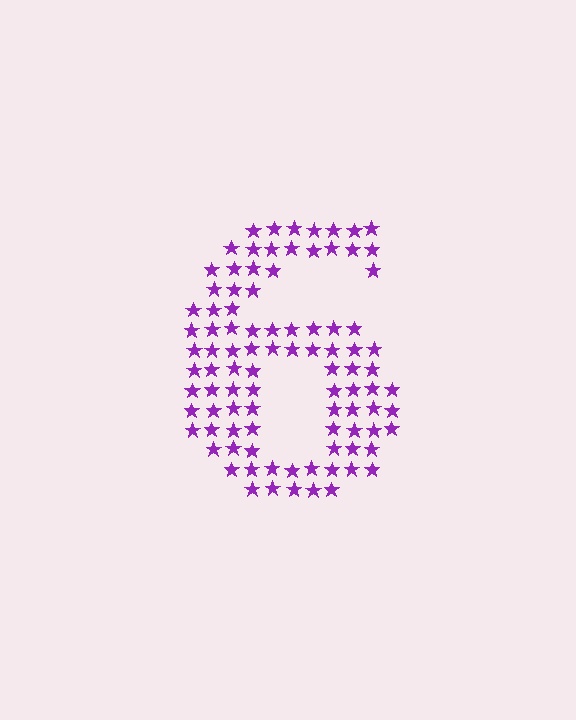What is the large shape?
The large shape is the digit 6.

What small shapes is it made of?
It is made of small stars.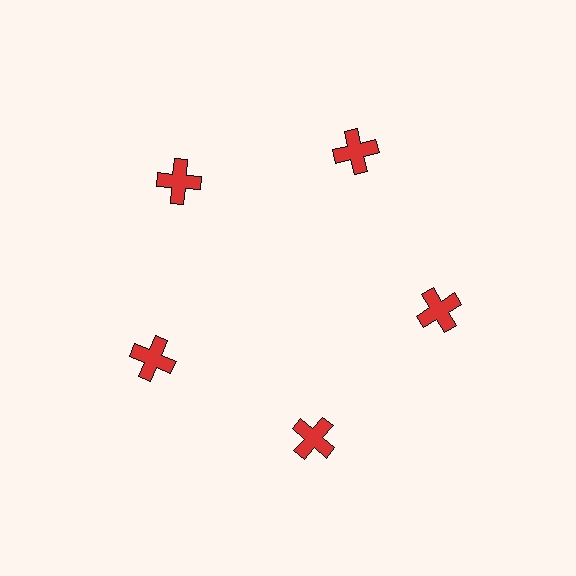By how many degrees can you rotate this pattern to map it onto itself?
The pattern maps onto itself every 72 degrees of rotation.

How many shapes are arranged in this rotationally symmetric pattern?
There are 5 shapes, arranged in 5 groups of 1.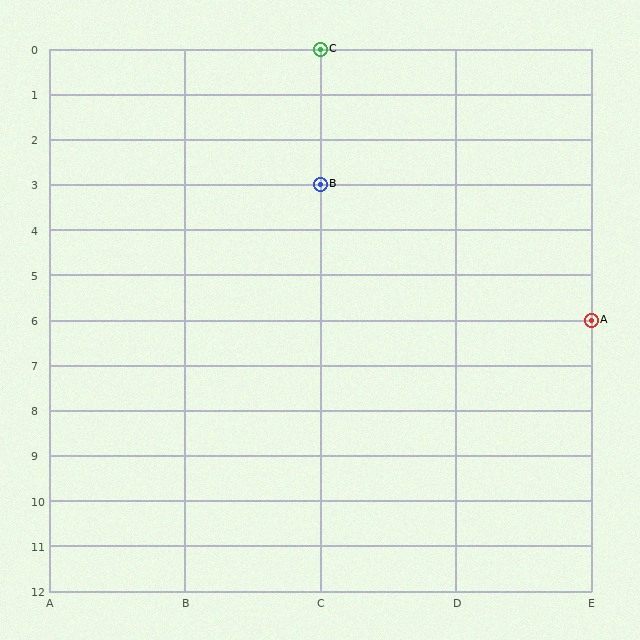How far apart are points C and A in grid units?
Points C and A are 2 columns and 6 rows apart (about 6.3 grid units diagonally).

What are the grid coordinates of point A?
Point A is at grid coordinates (E, 6).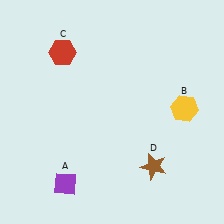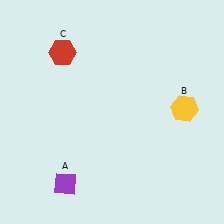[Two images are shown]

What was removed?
The brown star (D) was removed in Image 2.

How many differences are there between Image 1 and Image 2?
There is 1 difference between the two images.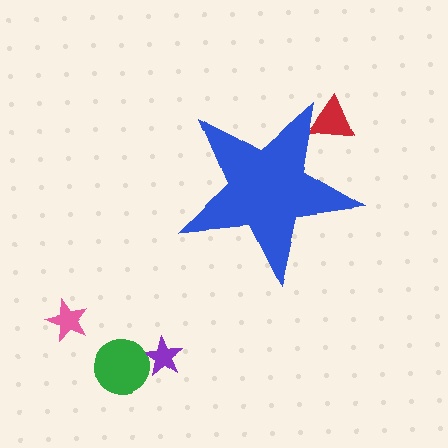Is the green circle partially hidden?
No, the green circle is fully visible.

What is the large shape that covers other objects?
A blue star.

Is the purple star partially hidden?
No, the purple star is fully visible.